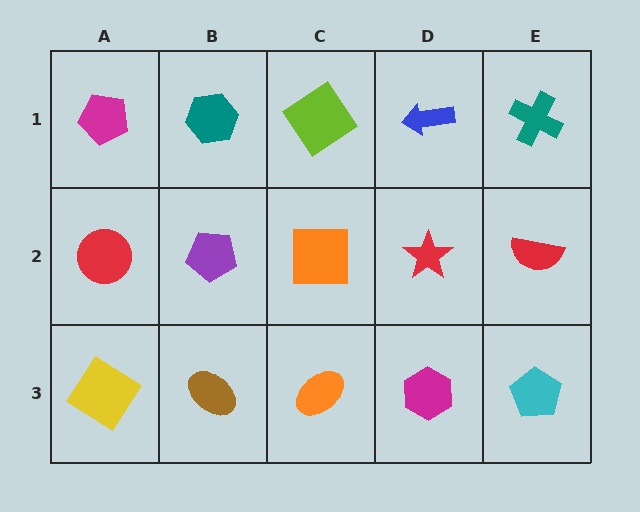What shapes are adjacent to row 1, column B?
A purple pentagon (row 2, column B), a magenta pentagon (row 1, column A), a lime diamond (row 1, column C).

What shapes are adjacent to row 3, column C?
An orange square (row 2, column C), a brown ellipse (row 3, column B), a magenta hexagon (row 3, column D).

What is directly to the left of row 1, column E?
A blue arrow.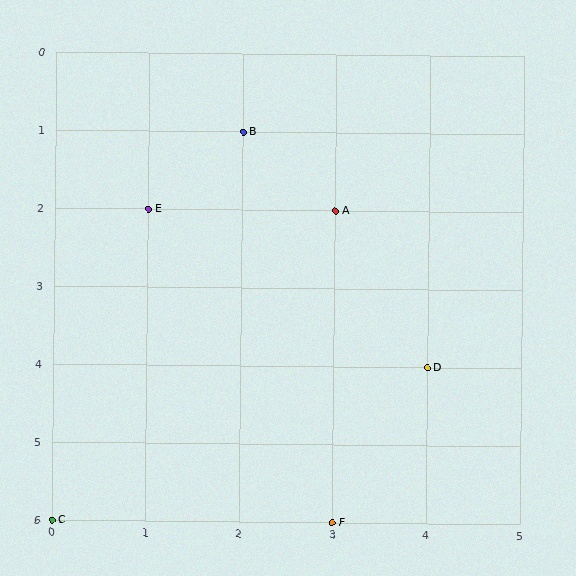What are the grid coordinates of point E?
Point E is at grid coordinates (1, 2).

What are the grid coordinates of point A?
Point A is at grid coordinates (3, 2).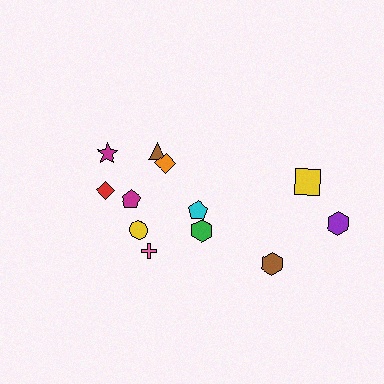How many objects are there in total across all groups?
There are 12 objects.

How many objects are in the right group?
There are 5 objects.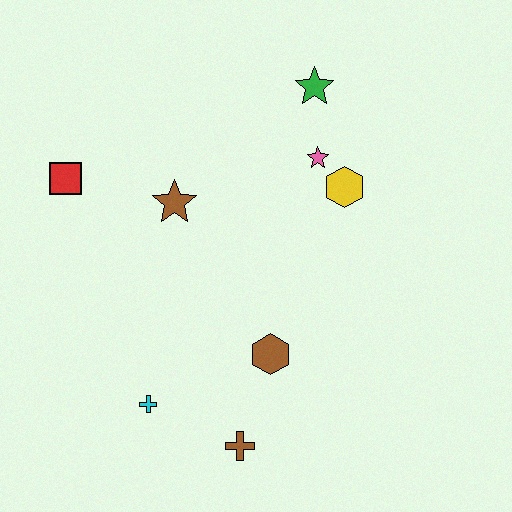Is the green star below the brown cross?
No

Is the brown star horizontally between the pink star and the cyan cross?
Yes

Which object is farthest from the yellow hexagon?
The cyan cross is farthest from the yellow hexagon.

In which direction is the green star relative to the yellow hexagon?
The green star is above the yellow hexagon.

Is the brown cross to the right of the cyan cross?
Yes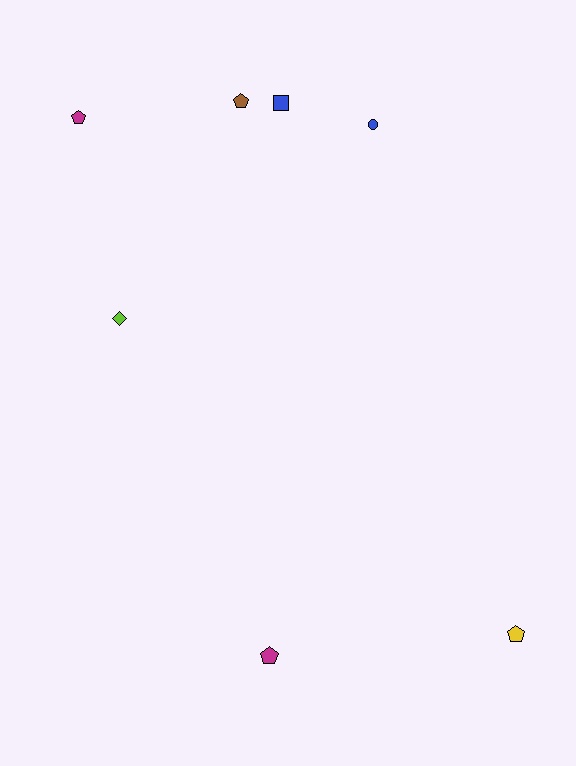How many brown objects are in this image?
There is 1 brown object.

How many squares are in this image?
There is 1 square.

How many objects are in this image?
There are 7 objects.